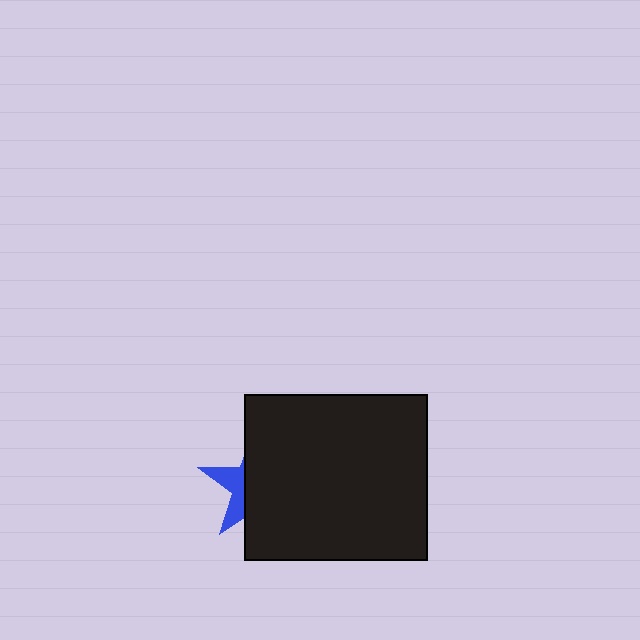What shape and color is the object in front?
The object in front is a black rectangle.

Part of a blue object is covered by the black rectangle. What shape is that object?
It is a star.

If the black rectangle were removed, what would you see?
You would see the complete blue star.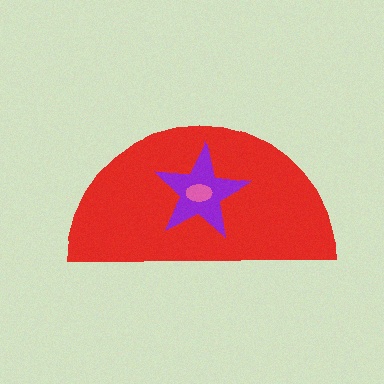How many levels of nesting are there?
3.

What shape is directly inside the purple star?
The pink ellipse.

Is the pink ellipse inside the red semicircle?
Yes.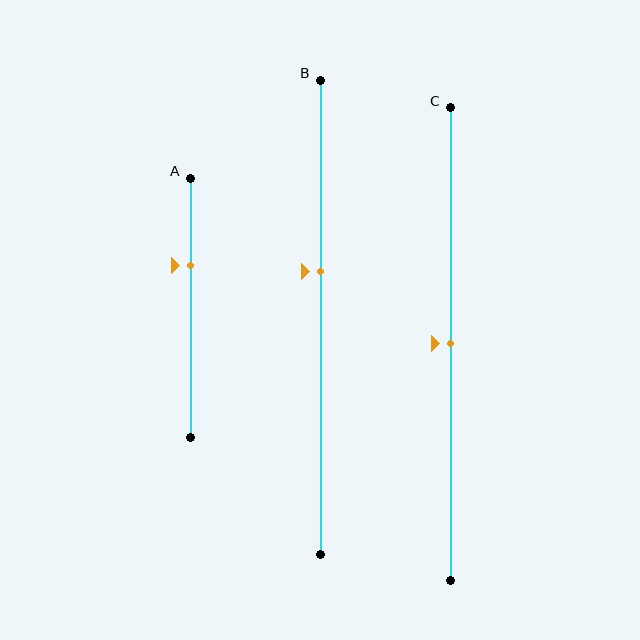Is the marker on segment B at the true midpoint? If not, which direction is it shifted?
No, the marker on segment B is shifted upward by about 10% of the segment length.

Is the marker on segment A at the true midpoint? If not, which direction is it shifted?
No, the marker on segment A is shifted upward by about 16% of the segment length.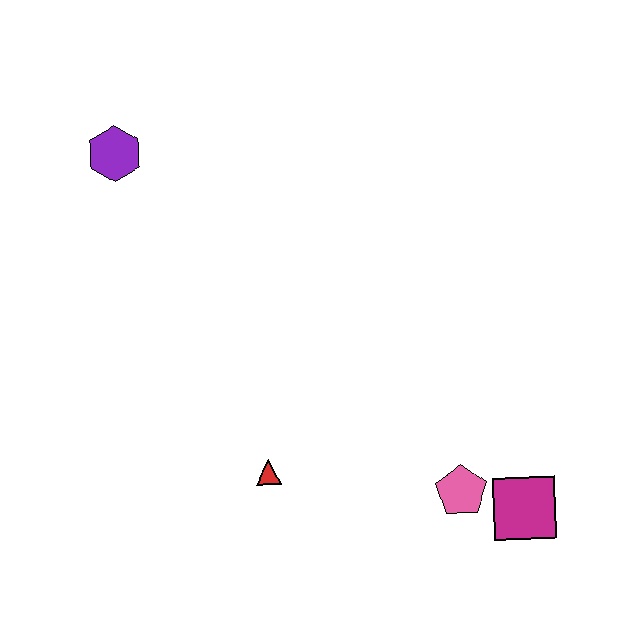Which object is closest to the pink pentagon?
The magenta square is closest to the pink pentagon.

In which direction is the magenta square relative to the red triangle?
The magenta square is to the right of the red triangle.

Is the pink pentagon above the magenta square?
Yes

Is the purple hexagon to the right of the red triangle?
No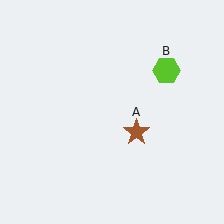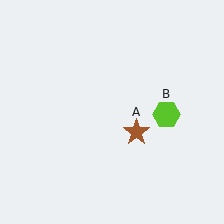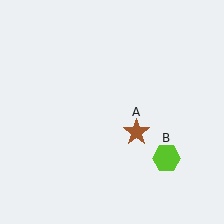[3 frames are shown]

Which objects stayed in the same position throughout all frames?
Brown star (object A) remained stationary.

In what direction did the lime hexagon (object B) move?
The lime hexagon (object B) moved down.